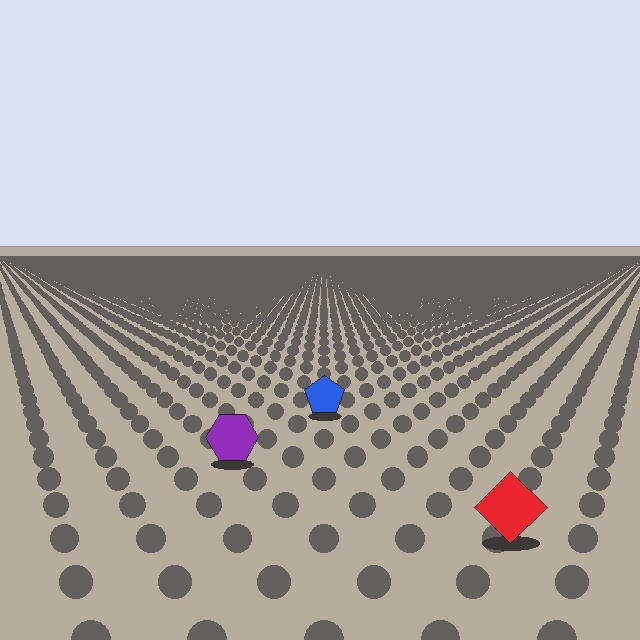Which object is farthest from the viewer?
The blue pentagon is farthest from the viewer. It appears smaller and the ground texture around it is denser.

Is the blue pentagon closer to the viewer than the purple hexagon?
No. The purple hexagon is closer — you can tell from the texture gradient: the ground texture is coarser near it.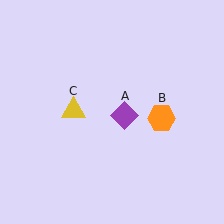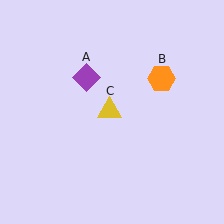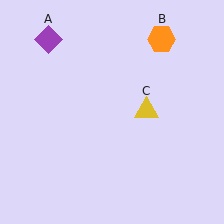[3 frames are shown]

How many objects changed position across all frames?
3 objects changed position: purple diamond (object A), orange hexagon (object B), yellow triangle (object C).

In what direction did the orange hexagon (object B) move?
The orange hexagon (object B) moved up.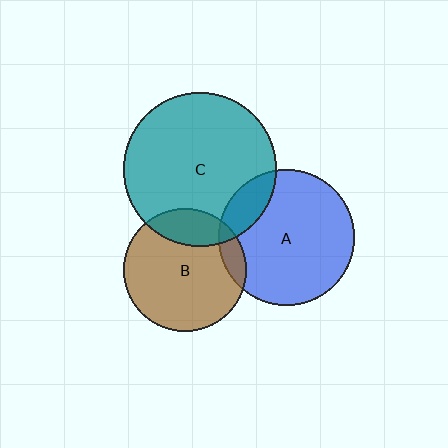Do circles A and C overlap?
Yes.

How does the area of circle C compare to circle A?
Approximately 1.3 times.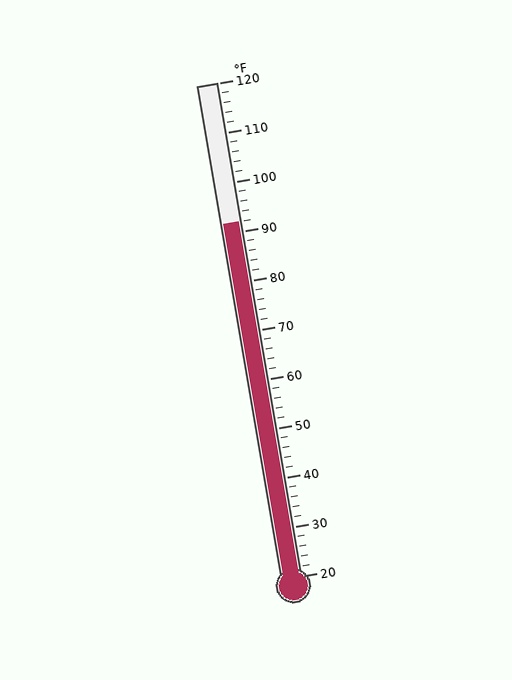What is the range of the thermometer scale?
The thermometer scale ranges from 20°F to 120°F.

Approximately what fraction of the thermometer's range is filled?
The thermometer is filled to approximately 70% of its range.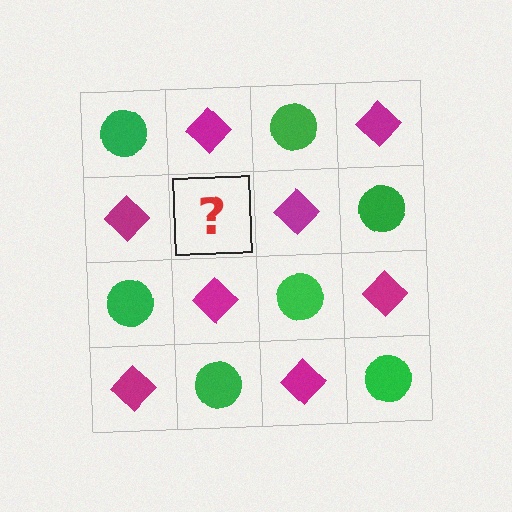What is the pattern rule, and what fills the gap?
The rule is that it alternates green circle and magenta diamond in a checkerboard pattern. The gap should be filled with a green circle.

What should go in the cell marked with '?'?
The missing cell should contain a green circle.